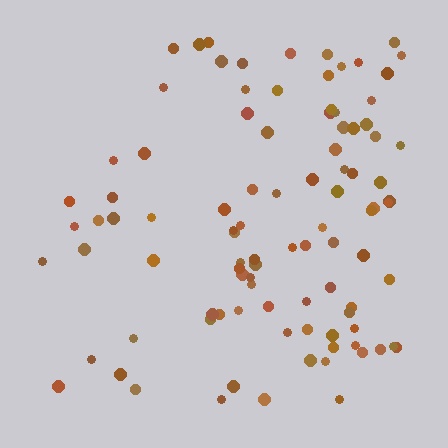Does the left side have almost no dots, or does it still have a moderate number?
Still a moderate number, just noticeably fewer than the right.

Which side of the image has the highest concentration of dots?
The right.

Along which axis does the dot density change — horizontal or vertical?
Horizontal.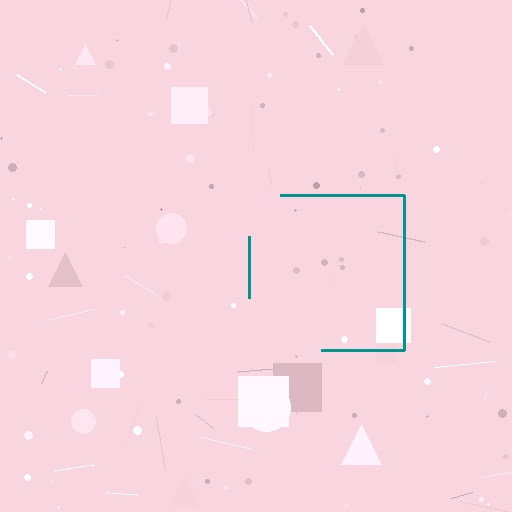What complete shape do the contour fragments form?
The contour fragments form a square.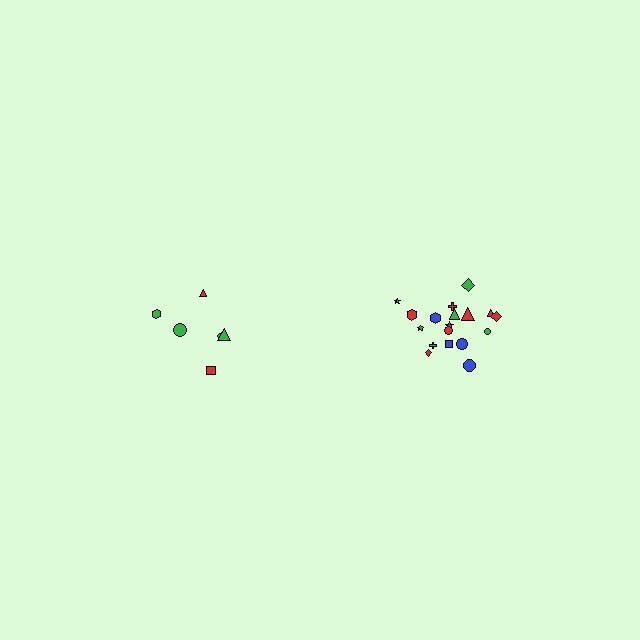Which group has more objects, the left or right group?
The right group.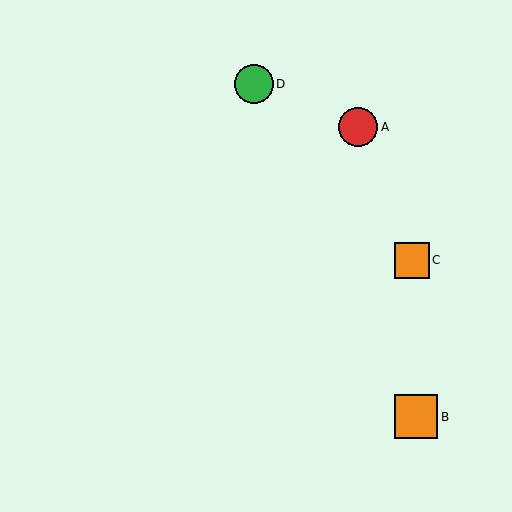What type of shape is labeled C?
Shape C is an orange square.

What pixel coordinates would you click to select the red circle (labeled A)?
Click at (358, 127) to select the red circle A.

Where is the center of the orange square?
The center of the orange square is at (416, 417).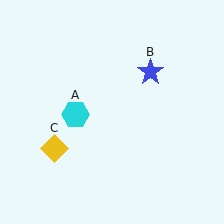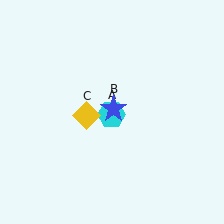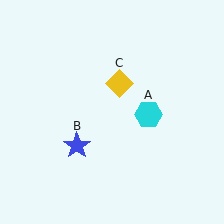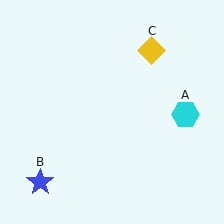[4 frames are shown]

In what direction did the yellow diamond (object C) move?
The yellow diamond (object C) moved up and to the right.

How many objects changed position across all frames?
3 objects changed position: cyan hexagon (object A), blue star (object B), yellow diamond (object C).